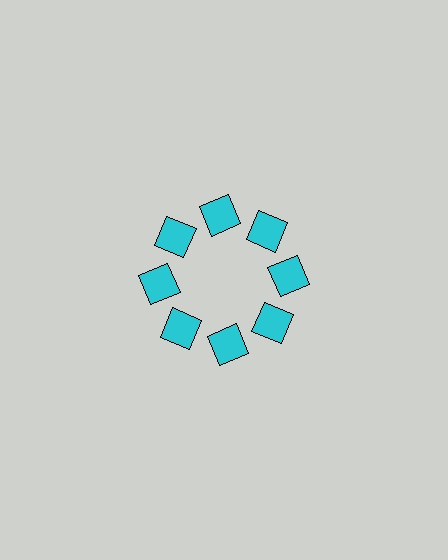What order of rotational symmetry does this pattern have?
This pattern has 8-fold rotational symmetry.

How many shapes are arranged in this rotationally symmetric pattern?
There are 8 shapes, arranged in 8 groups of 1.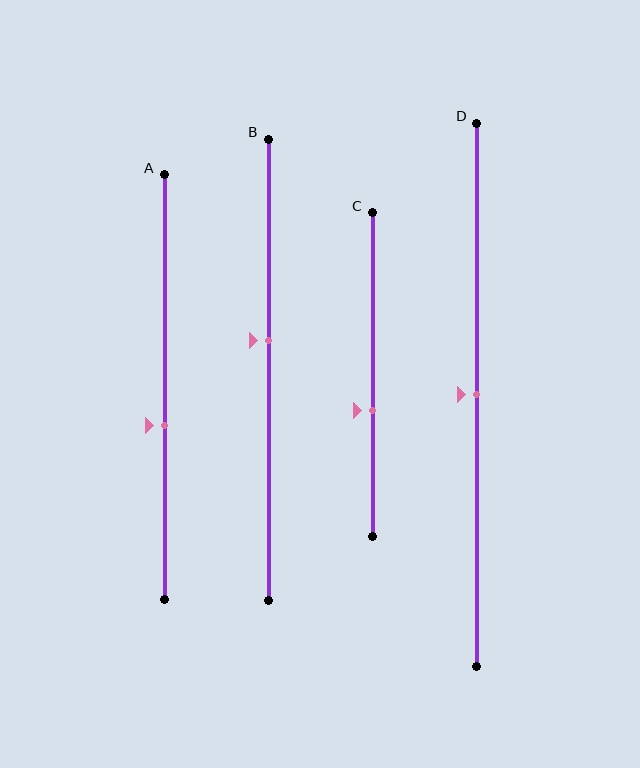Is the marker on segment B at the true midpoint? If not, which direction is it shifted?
No, the marker on segment B is shifted upward by about 6% of the segment length.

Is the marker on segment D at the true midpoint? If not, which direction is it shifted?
Yes, the marker on segment D is at the true midpoint.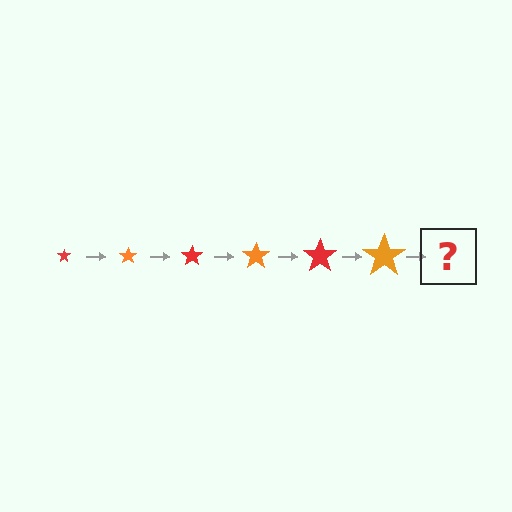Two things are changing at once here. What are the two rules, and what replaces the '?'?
The two rules are that the star grows larger each step and the color cycles through red and orange. The '?' should be a red star, larger than the previous one.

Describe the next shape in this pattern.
It should be a red star, larger than the previous one.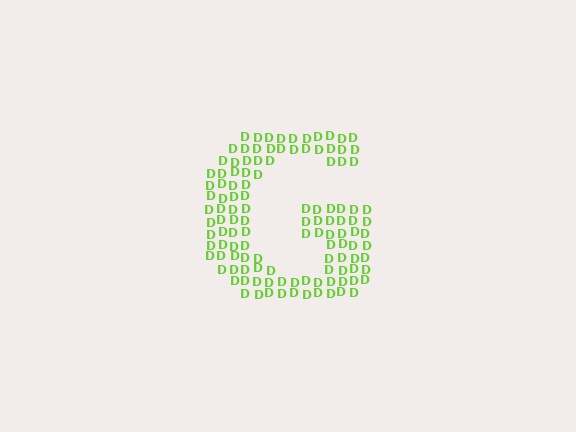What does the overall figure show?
The overall figure shows the letter G.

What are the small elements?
The small elements are letter D's.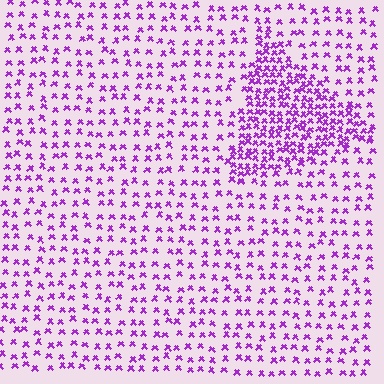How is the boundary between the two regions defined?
The boundary is defined by a change in element density (approximately 2.4x ratio). All elements are the same color, size, and shape.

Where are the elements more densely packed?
The elements are more densely packed inside the triangle boundary.